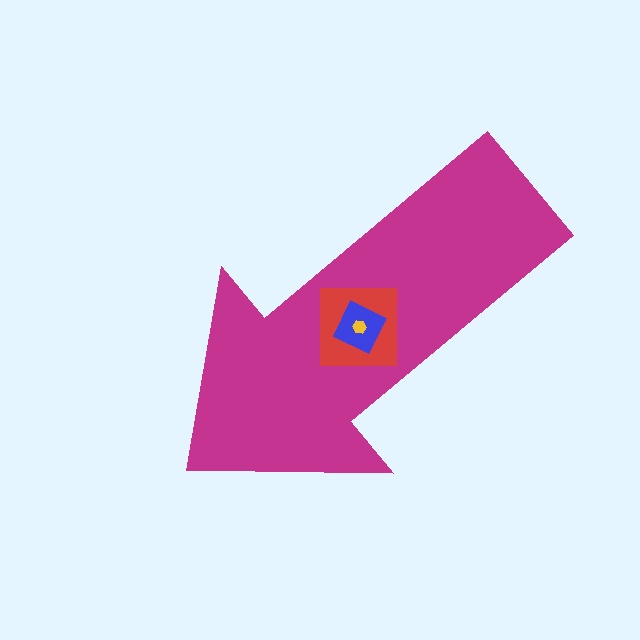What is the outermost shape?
The magenta arrow.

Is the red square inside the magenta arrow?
Yes.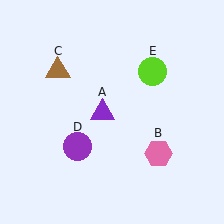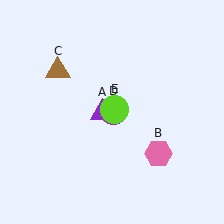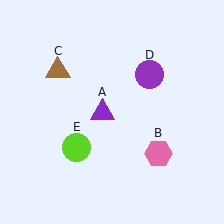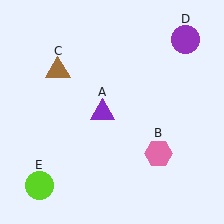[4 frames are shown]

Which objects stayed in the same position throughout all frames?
Purple triangle (object A) and pink hexagon (object B) and brown triangle (object C) remained stationary.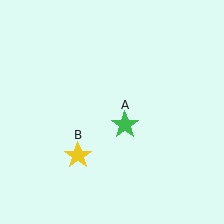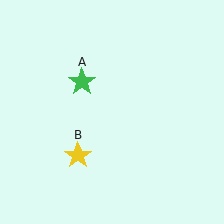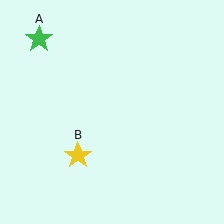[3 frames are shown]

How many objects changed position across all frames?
1 object changed position: green star (object A).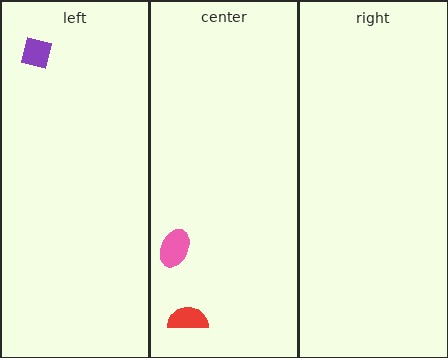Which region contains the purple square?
The left region.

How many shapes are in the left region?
1.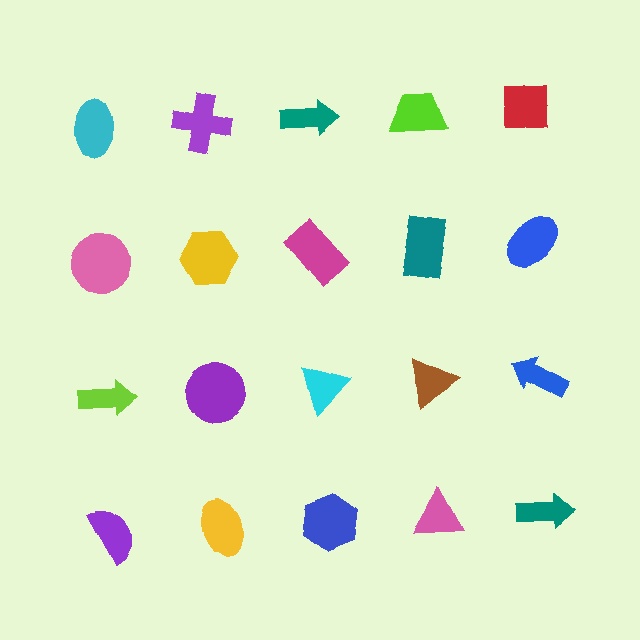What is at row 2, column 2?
A yellow hexagon.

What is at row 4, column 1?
A purple semicircle.